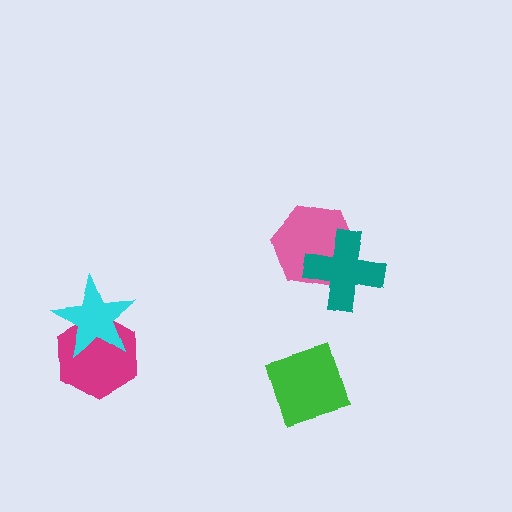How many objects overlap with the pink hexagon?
1 object overlaps with the pink hexagon.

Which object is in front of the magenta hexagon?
The cyan star is in front of the magenta hexagon.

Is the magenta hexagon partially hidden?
Yes, it is partially covered by another shape.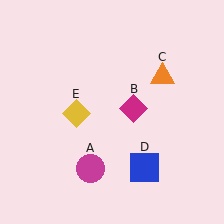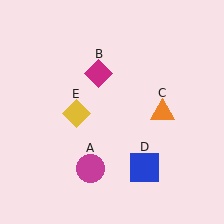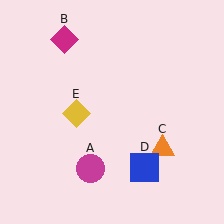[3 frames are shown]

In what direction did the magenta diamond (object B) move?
The magenta diamond (object B) moved up and to the left.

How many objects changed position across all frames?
2 objects changed position: magenta diamond (object B), orange triangle (object C).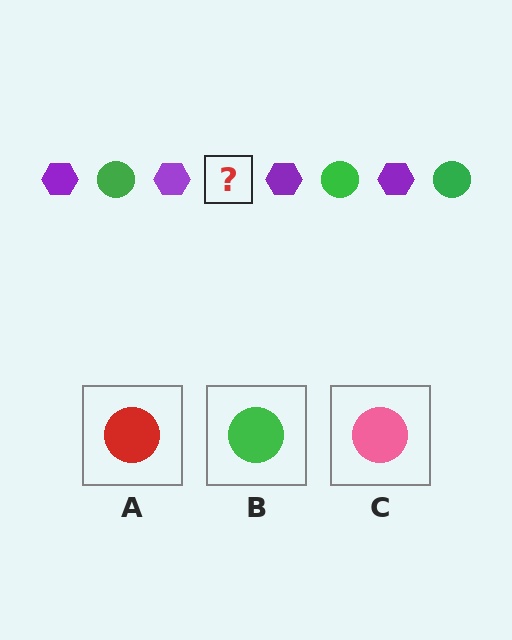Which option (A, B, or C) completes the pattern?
B.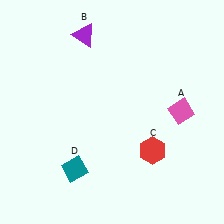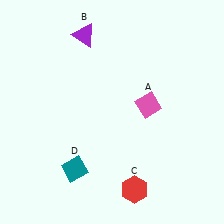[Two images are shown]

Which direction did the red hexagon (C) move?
The red hexagon (C) moved down.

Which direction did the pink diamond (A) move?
The pink diamond (A) moved left.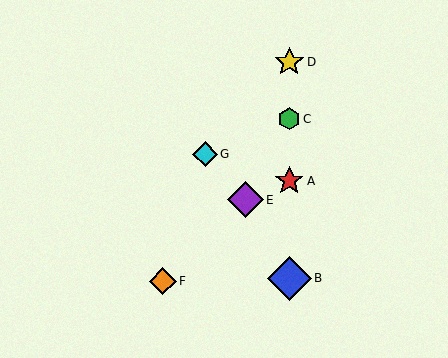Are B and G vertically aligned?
No, B is at x≈289 and G is at x≈205.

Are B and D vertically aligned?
Yes, both are at x≈289.